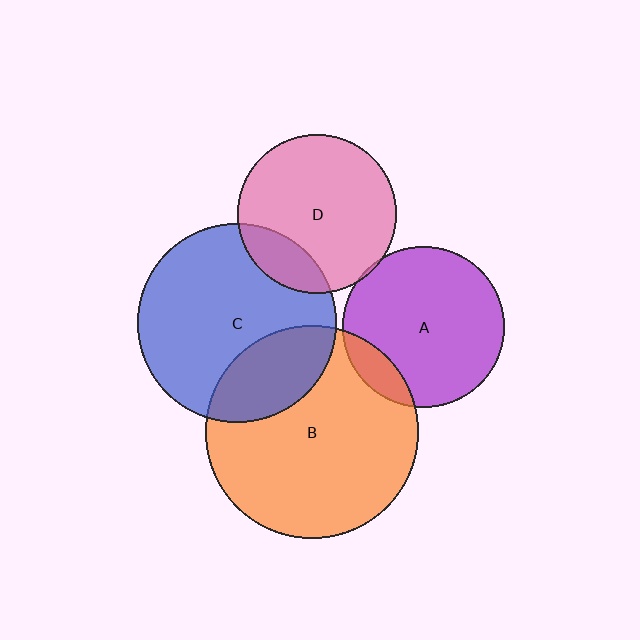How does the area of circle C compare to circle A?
Approximately 1.5 times.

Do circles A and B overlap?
Yes.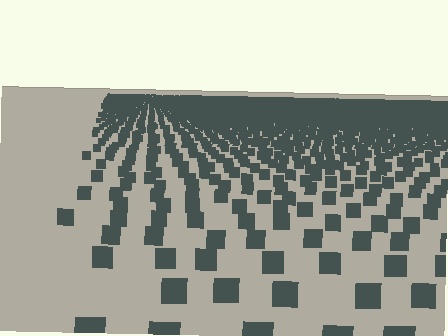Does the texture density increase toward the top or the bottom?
Density increases toward the top.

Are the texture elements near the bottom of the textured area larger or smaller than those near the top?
Larger. Near the bottom, elements are closer to the viewer and appear at a bigger on-screen size.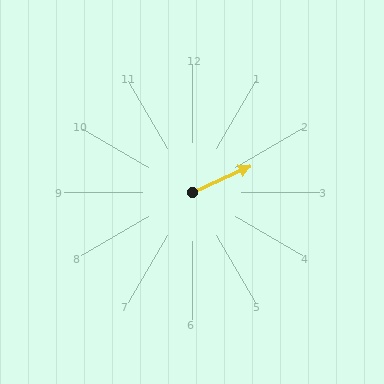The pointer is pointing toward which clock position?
Roughly 2 o'clock.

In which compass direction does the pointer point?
Northeast.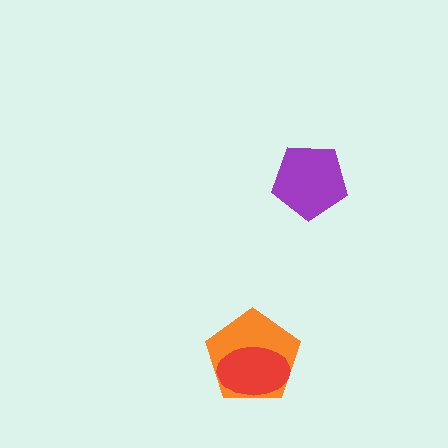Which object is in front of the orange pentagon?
The red ellipse is in front of the orange pentagon.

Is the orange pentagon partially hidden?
Yes, it is partially covered by another shape.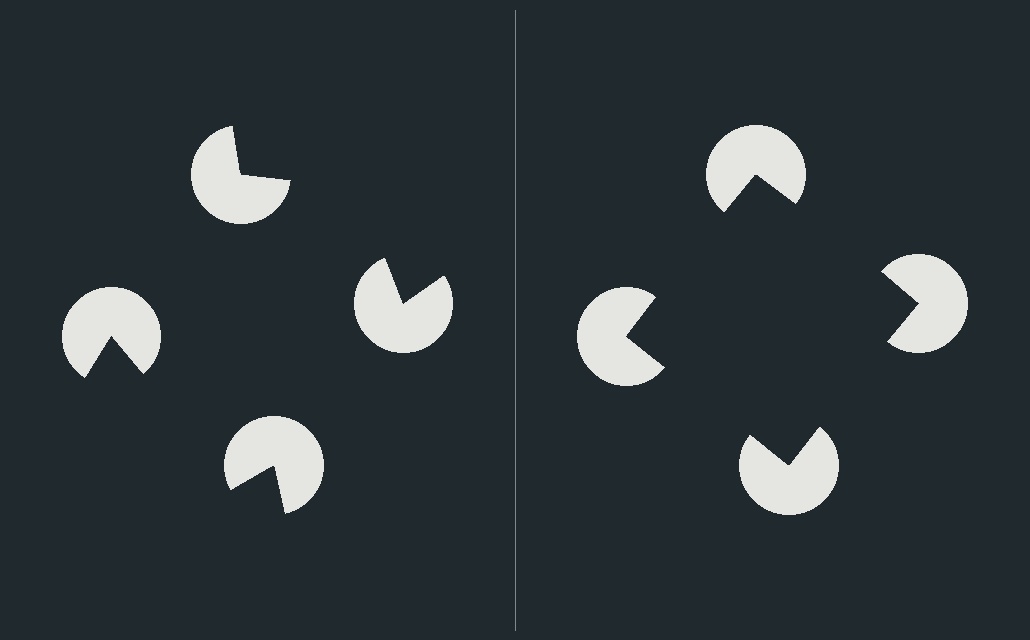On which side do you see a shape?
An illusory square appears on the right side. On the left side the wedge cuts are rotated, so no coherent shape forms.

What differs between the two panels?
The pac-man discs are positioned identically on both sides; only the wedge orientations differ. On the right they align to a square; on the left they are misaligned.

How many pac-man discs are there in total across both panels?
8 — 4 on each side.